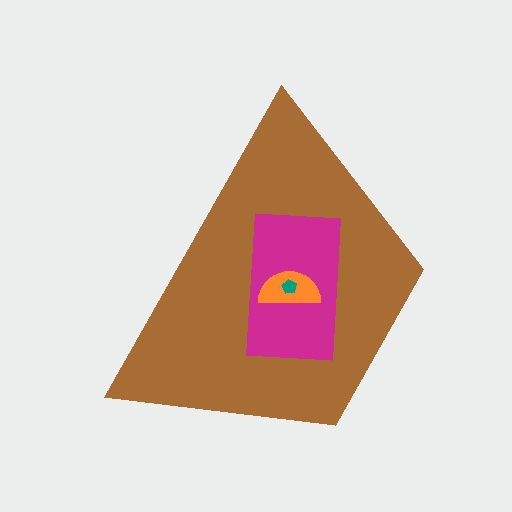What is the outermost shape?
The brown trapezoid.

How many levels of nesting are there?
4.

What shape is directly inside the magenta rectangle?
The orange semicircle.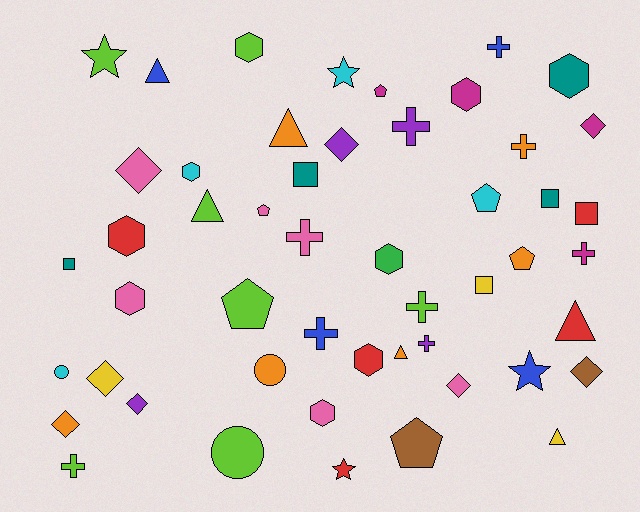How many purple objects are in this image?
There are 4 purple objects.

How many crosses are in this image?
There are 9 crosses.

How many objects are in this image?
There are 50 objects.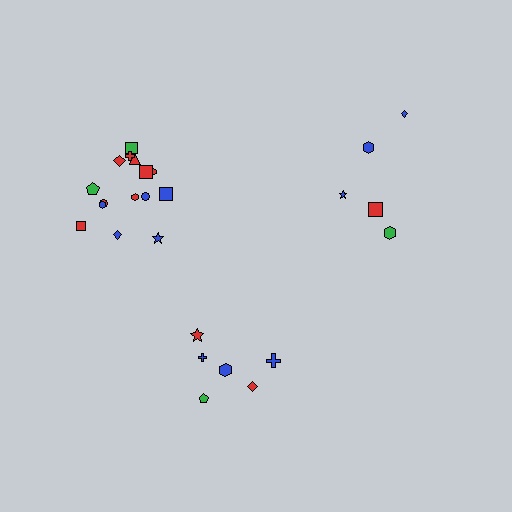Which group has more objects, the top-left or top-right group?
The top-left group.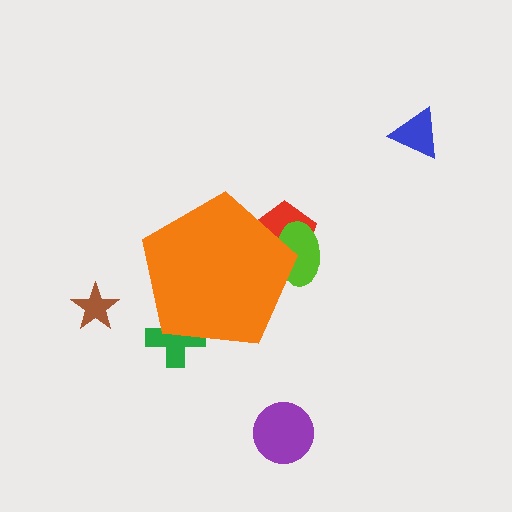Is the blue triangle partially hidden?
No, the blue triangle is fully visible.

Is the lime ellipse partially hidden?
Yes, the lime ellipse is partially hidden behind the orange pentagon.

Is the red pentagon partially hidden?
Yes, the red pentagon is partially hidden behind the orange pentagon.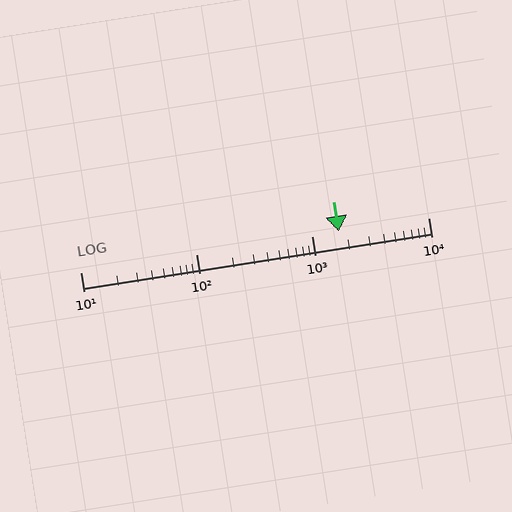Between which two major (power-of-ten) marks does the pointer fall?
The pointer is between 1000 and 10000.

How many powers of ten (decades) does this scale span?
The scale spans 3 decades, from 10 to 10000.